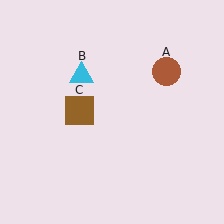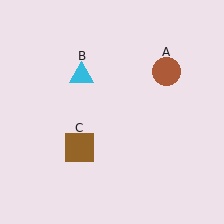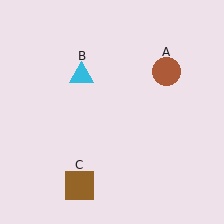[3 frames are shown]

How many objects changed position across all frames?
1 object changed position: brown square (object C).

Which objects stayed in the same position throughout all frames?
Brown circle (object A) and cyan triangle (object B) remained stationary.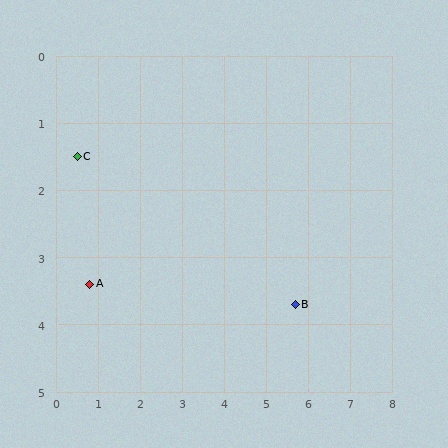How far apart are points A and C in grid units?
Points A and C are about 1.9 grid units apart.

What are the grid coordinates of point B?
Point B is at approximately (5.7, 3.7).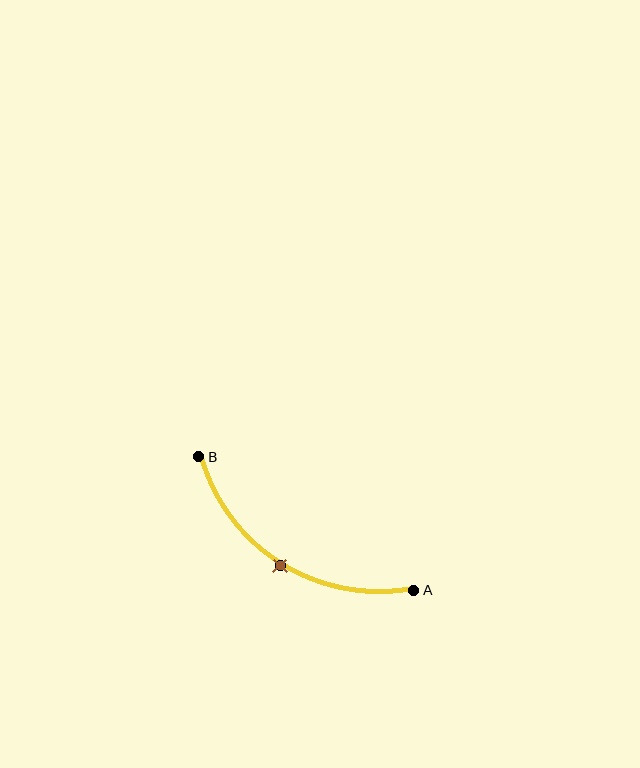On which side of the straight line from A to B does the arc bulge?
The arc bulges below the straight line connecting A and B.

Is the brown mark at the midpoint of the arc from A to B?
Yes. The brown mark lies on the arc at equal arc-length from both A and B — it is the arc midpoint.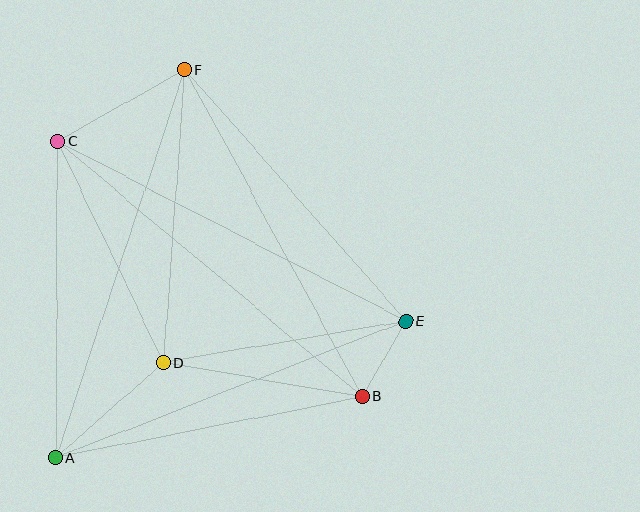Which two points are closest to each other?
Points B and E are closest to each other.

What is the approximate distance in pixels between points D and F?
The distance between D and F is approximately 294 pixels.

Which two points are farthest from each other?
Points A and F are farthest from each other.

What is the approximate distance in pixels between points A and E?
The distance between A and E is approximately 376 pixels.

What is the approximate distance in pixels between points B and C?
The distance between B and C is approximately 398 pixels.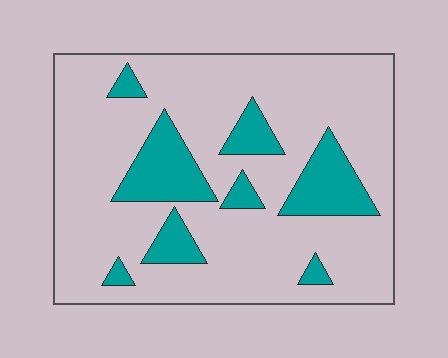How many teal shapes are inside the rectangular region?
8.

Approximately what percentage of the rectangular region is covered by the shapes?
Approximately 20%.